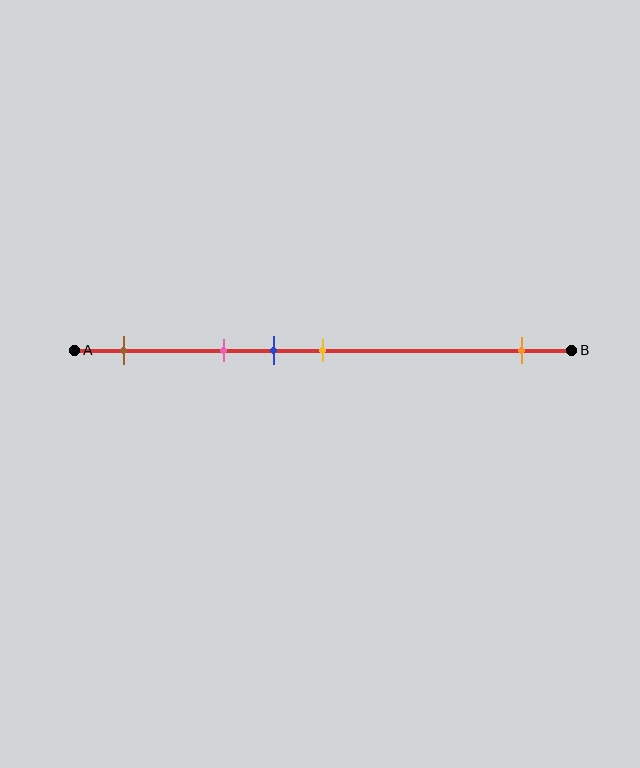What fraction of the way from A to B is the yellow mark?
The yellow mark is approximately 50% (0.5) of the way from A to B.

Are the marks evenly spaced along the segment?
No, the marks are not evenly spaced.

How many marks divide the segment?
There are 5 marks dividing the segment.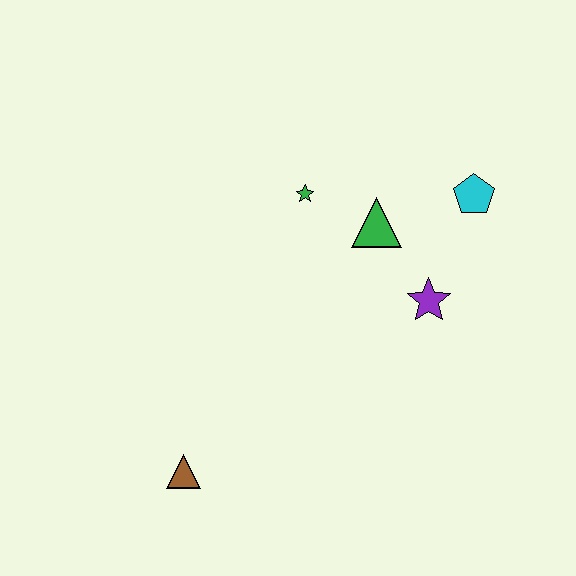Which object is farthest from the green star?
The brown triangle is farthest from the green star.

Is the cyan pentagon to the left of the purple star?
No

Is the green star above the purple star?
Yes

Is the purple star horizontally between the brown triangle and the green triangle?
No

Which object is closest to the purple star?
The green triangle is closest to the purple star.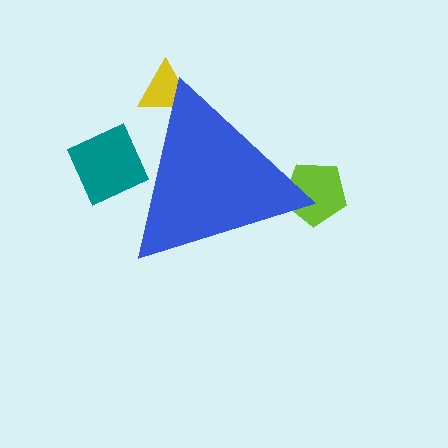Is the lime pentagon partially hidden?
Yes, the lime pentagon is partially hidden behind the blue triangle.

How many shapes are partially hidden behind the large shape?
3 shapes are partially hidden.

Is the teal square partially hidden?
Yes, the teal square is partially hidden behind the blue triangle.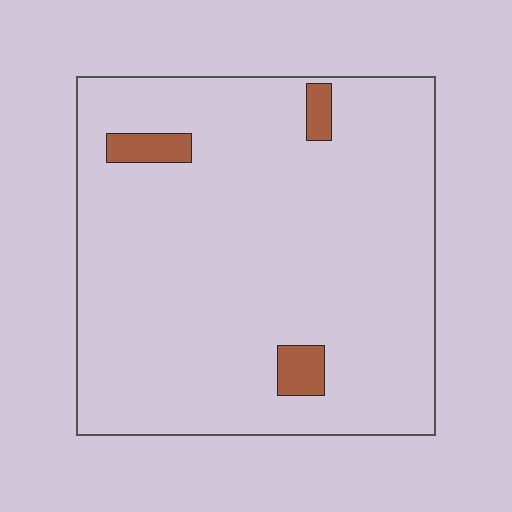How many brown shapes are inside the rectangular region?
3.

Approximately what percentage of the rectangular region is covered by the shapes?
Approximately 5%.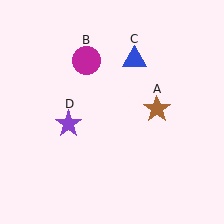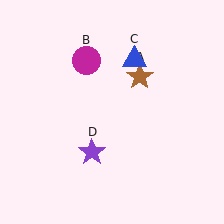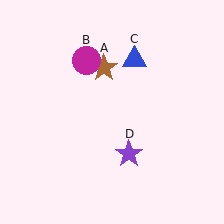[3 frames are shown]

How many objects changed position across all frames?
2 objects changed position: brown star (object A), purple star (object D).